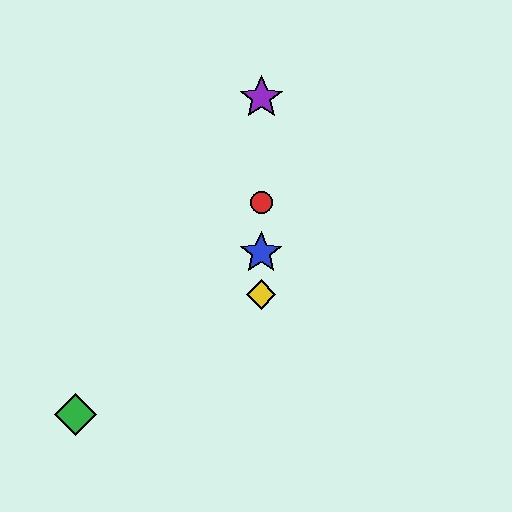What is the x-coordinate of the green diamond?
The green diamond is at x≈76.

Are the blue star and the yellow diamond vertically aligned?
Yes, both are at x≈261.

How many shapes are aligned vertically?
4 shapes (the red circle, the blue star, the yellow diamond, the purple star) are aligned vertically.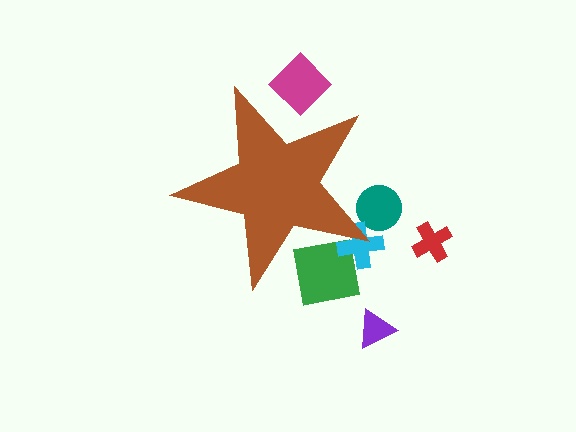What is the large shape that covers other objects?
A brown star.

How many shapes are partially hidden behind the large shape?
4 shapes are partially hidden.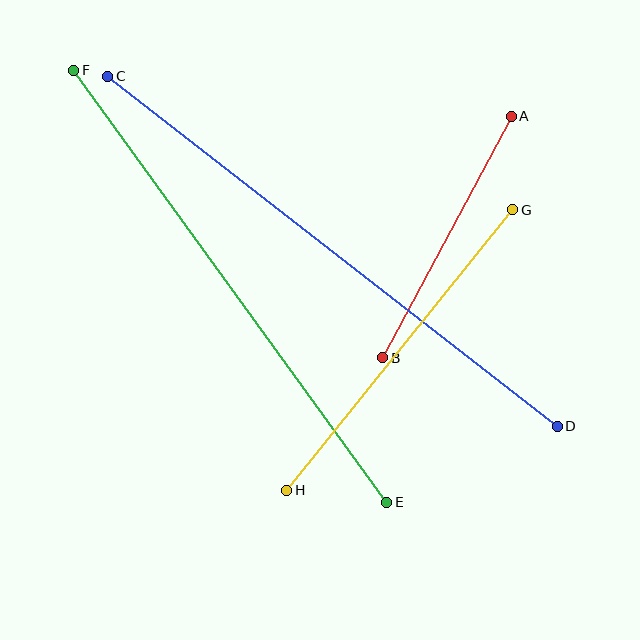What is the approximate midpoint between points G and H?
The midpoint is at approximately (400, 350) pixels.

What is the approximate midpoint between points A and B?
The midpoint is at approximately (447, 237) pixels.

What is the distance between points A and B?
The distance is approximately 274 pixels.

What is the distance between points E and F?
The distance is approximately 533 pixels.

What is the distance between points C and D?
The distance is approximately 569 pixels.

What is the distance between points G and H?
The distance is approximately 360 pixels.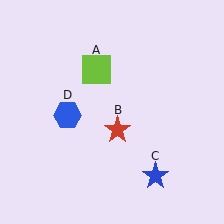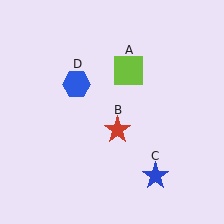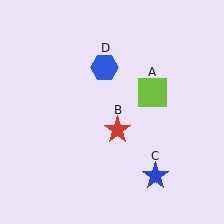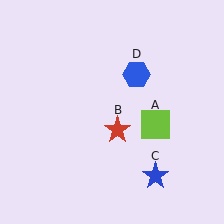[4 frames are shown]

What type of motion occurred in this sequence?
The lime square (object A), blue hexagon (object D) rotated clockwise around the center of the scene.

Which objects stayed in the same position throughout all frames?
Red star (object B) and blue star (object C) remained stationary.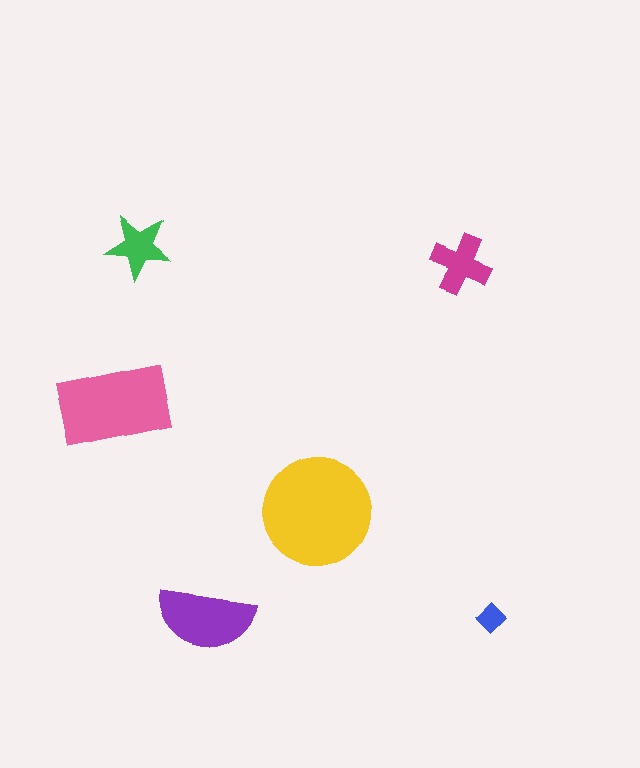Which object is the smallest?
The blue diamond.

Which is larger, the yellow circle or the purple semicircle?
The yellow circle.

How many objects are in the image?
There are 6 objects in the image.